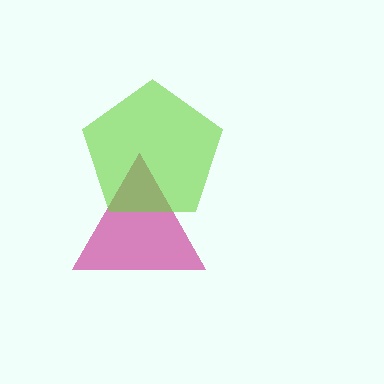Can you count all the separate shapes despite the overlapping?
Yes, there are 2 separate shapes.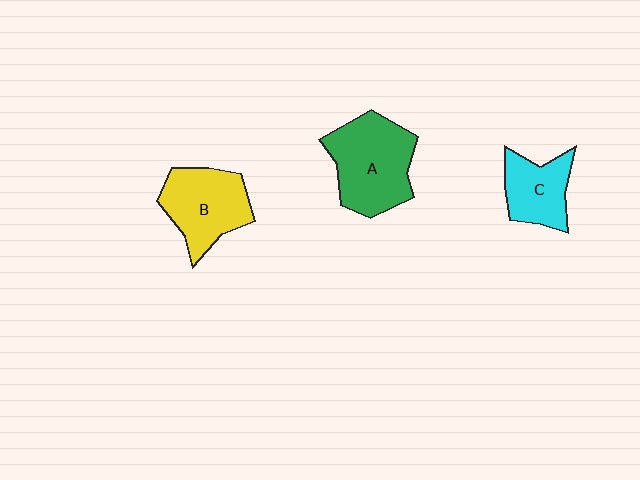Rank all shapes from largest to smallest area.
From largest to smallest: A (green), B (yellow), C (cyan).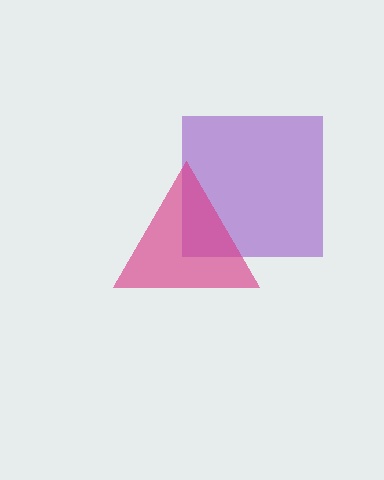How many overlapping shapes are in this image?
There are 2 overlapping shapes in the image.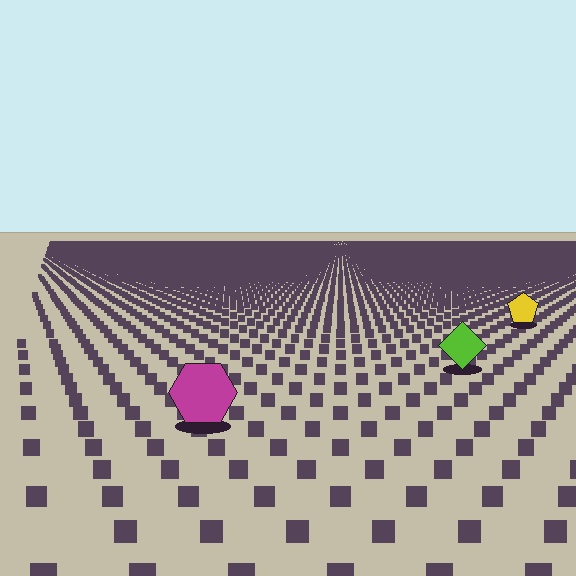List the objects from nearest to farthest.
From nearest to farthest: the magenta hexagon, the lime diamond, the yellow pentagon.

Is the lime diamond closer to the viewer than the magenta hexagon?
No. The magenta hexagon is closer — you can tell from the texture gradient: the ground texture is coarser near it.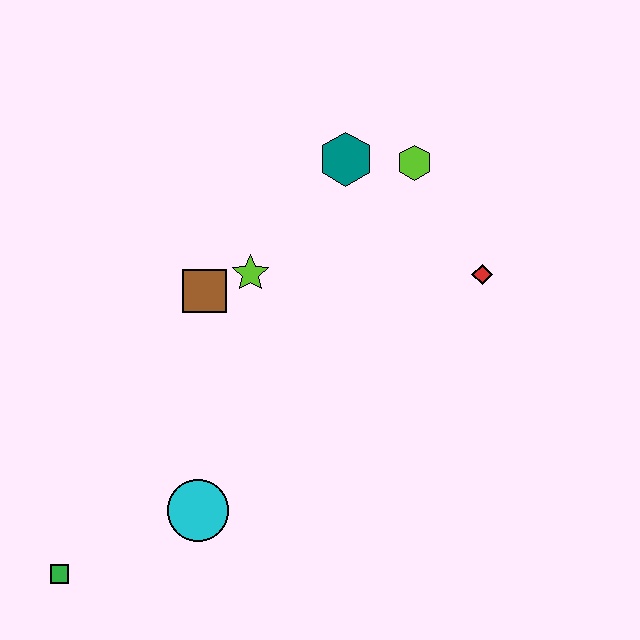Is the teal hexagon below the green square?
No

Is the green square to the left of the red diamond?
Yes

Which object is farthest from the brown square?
The green square is farthest from the brown square.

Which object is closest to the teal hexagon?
The lime hexagon is closest to the teal hexagon.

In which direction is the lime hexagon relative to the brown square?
The lime hexagon is to the right of the brown square.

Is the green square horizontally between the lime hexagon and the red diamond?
No